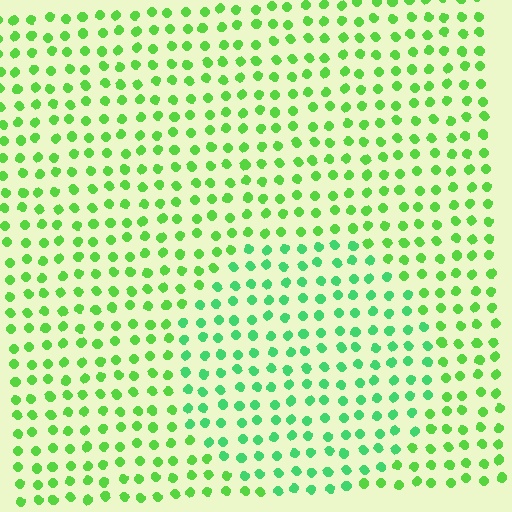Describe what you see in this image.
The image is filled with small lime elements in a uniform arrangement. A circle-shaped region is visible where the elements are tinted to a slightly different hue, forming a subtle color boundary.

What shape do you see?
I see a circle.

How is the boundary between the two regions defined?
The boundary is defined purely by a slight shift in hue (about 27 degrees). Spacing, size, and orientation are identical on both sides.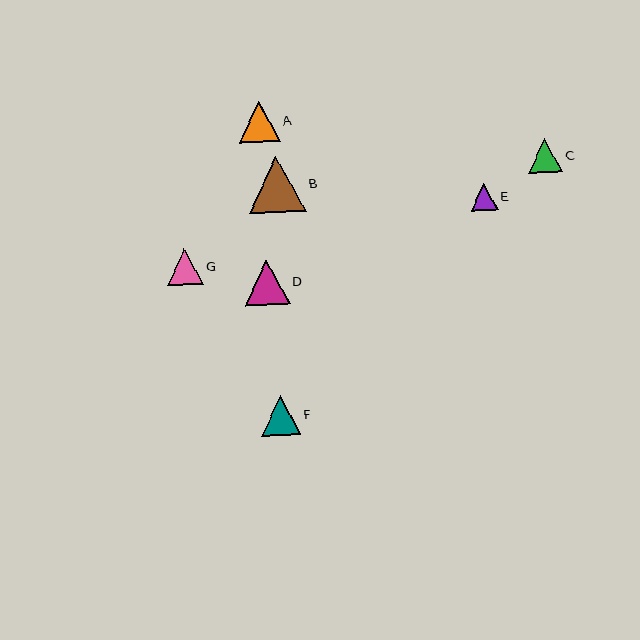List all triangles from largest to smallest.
From largest to smallest: B, D, A, F, G, C, E.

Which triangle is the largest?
Triangle B is the largest with a size of approximately 57 pixels.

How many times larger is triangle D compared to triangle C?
Triangle D is approximately 1.3 times the size of triangle C.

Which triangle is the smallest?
Triangle E is the smallest with a size of approximately 26 pixels.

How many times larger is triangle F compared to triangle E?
Triangle F is approximately 1.5 times the size of triangle E.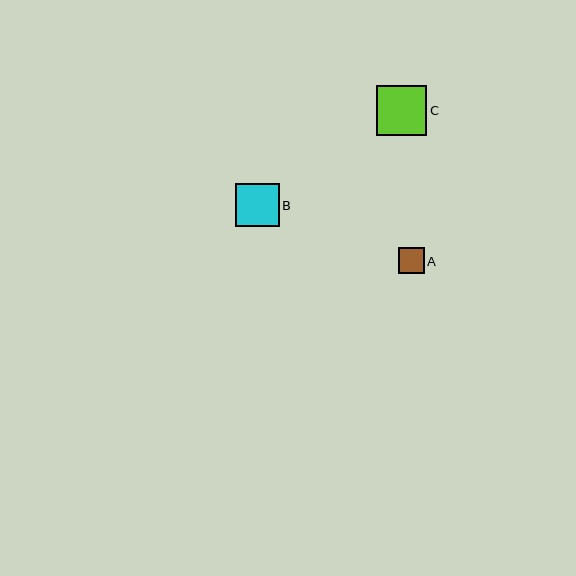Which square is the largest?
Square C is the largest with a size of approximately 50 pixels.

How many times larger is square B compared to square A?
Square B is approximately 1.7 times the size of square A.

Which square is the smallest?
Square A is the smallest with a size of approximately 26 pixels.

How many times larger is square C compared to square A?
Square C is approximately 2.0 times the size of square A.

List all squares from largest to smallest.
From largest to smallest: C, B, A.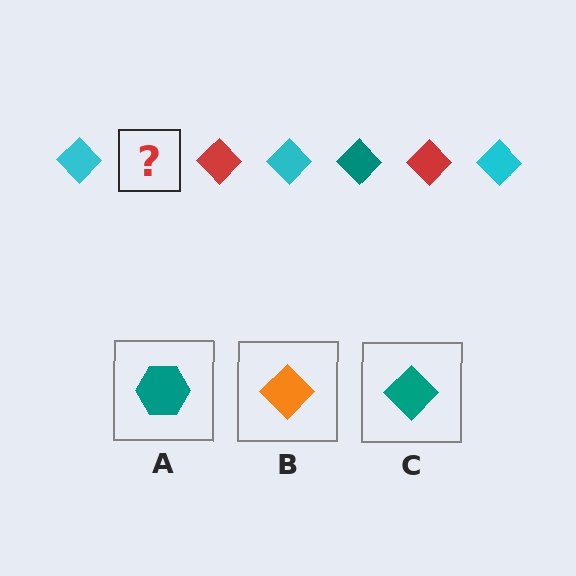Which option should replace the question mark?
Option C.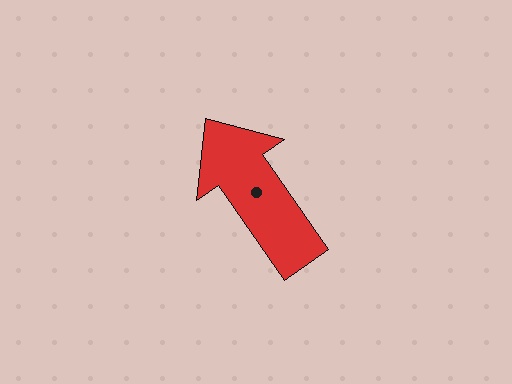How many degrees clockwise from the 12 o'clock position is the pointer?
Approximately 325 degrees.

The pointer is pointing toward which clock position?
Roughly 11 o'clock.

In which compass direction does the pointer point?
Northwest.